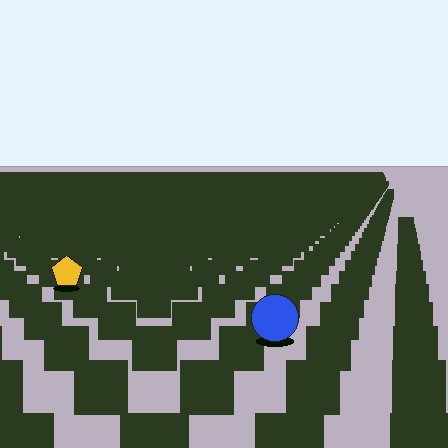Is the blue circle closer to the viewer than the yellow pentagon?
Yes. The blue circle is closer — you can tell from the texture gradient: the ground texture is coarser near it.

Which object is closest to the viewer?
The blue circle is closest. The texture marks near it are larger and more spread out.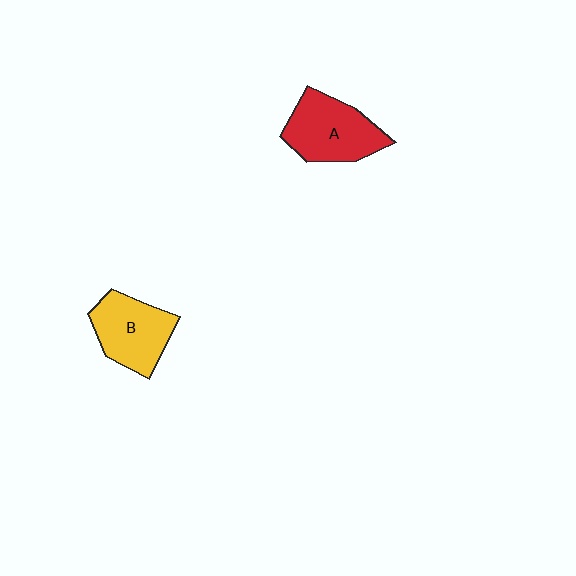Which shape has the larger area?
Shape A (red).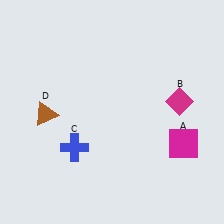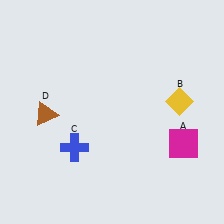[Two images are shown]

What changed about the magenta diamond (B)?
In Image 1, B is magenta. In Image 2, it changed to yellow.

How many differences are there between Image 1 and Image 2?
There is 1 difference between the two images.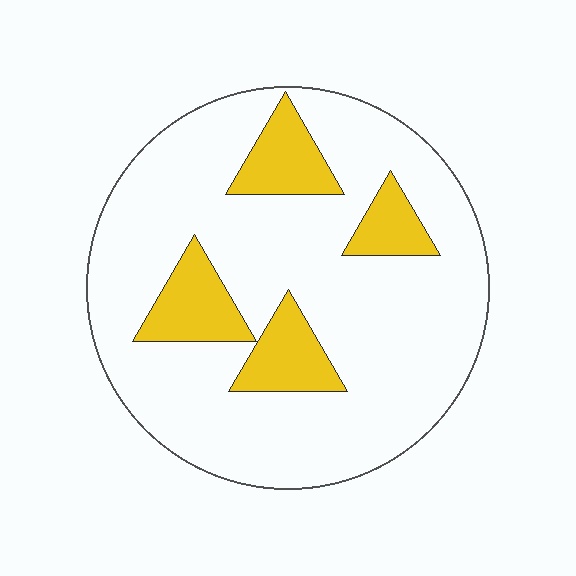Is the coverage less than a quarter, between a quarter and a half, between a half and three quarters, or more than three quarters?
Less than a quarter.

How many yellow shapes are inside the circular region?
4.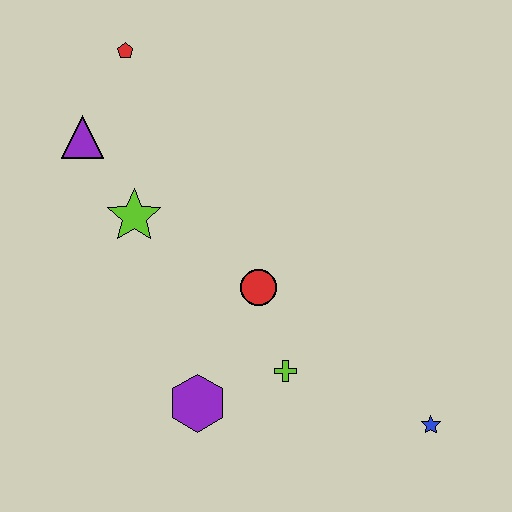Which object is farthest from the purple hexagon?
The red pentagon is farthest from the purple hexagon.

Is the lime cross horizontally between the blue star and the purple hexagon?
Yes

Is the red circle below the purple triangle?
Yes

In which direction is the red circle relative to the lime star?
The red circle is to the right of the lime star.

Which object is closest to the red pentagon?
The purple triangle is closest to the red pentagon.